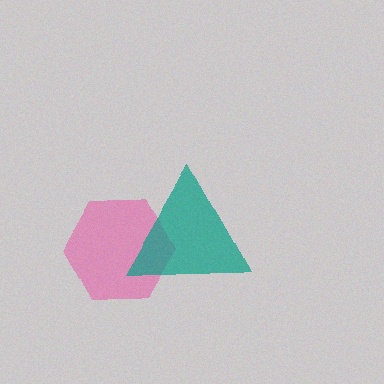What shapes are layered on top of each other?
The layered shapes are: a pink hexagon, a teal triangle.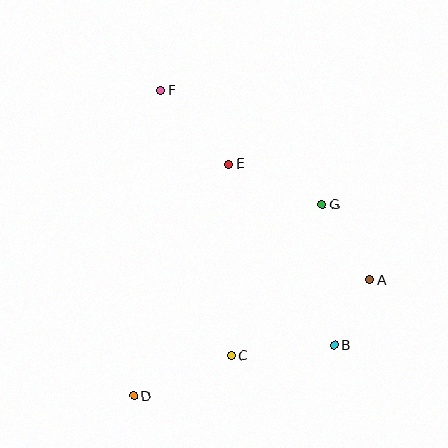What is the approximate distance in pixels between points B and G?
The distance between B and G is approximately 141 pixels.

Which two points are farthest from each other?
Points B and F are farthest from each other.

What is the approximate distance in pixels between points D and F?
The distance between D and F is approximately 307 pixels.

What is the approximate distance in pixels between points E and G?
The distance between E and G is approximately 102 pixels.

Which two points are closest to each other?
Points A and B are closest to each other.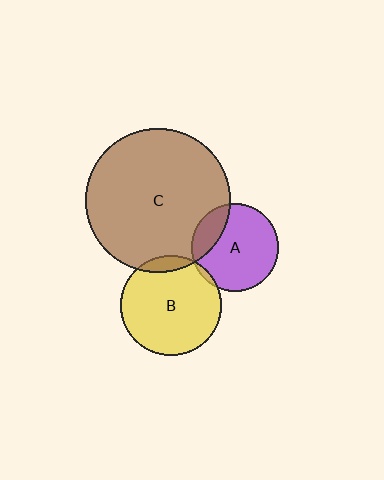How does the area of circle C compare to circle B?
Approximately 2.1 times.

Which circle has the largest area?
Circle C (brown).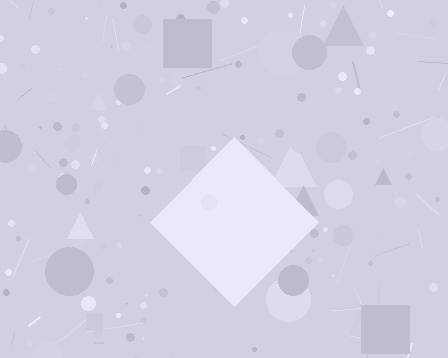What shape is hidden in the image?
A diamond is hidden in the image.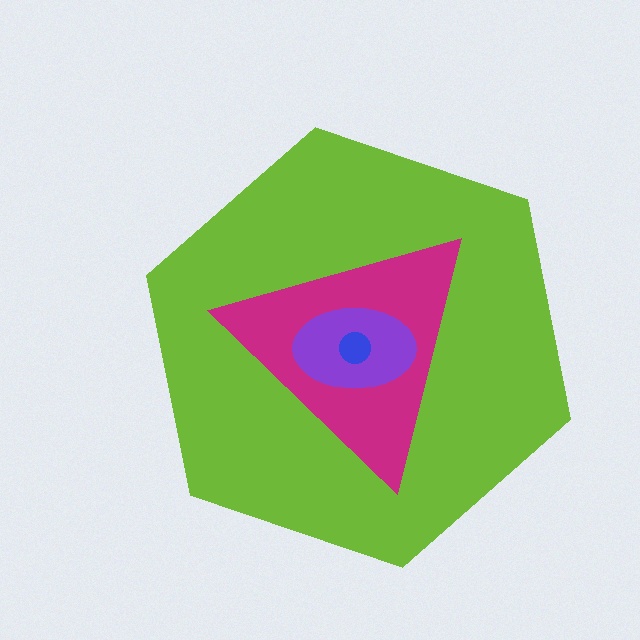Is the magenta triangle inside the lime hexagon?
Yes.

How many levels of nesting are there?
4.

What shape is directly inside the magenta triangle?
The purple ellipse.